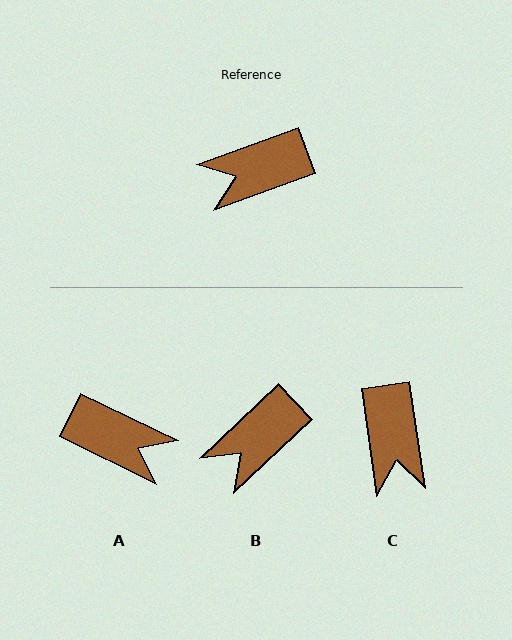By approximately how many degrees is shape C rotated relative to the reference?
Approximately 79 degrees counter-clockwise.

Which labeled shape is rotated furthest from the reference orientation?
A, about 134 degrees away.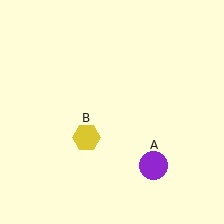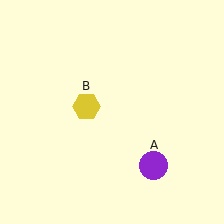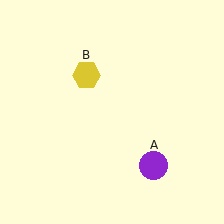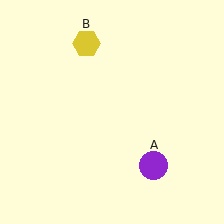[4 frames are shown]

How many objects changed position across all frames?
1 object changed position: yellow hexagon (object B).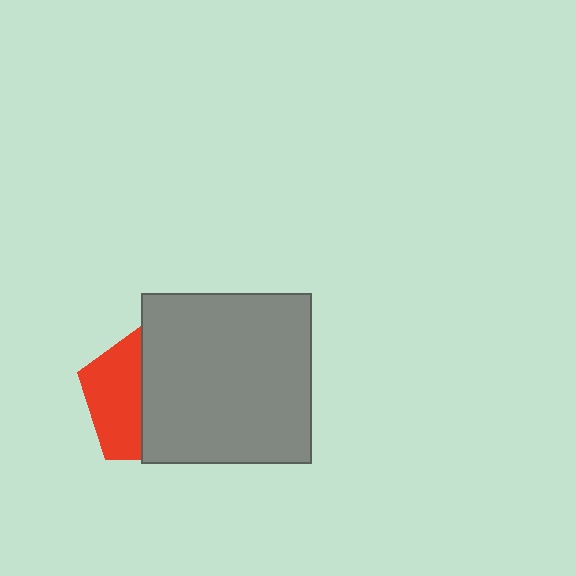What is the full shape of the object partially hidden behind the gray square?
The partially hidden object is a red pentagon.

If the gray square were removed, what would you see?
You would see the complete red pentagon.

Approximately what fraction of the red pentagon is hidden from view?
Roughly 59% of the red pentagon is hidden behind the gray square.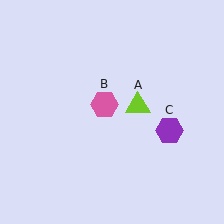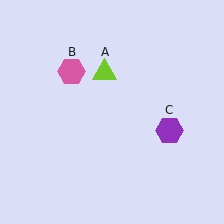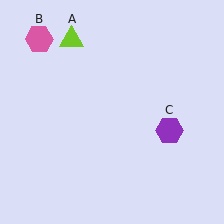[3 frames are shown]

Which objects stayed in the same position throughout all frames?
Purple hexagon (object C) remained stationary.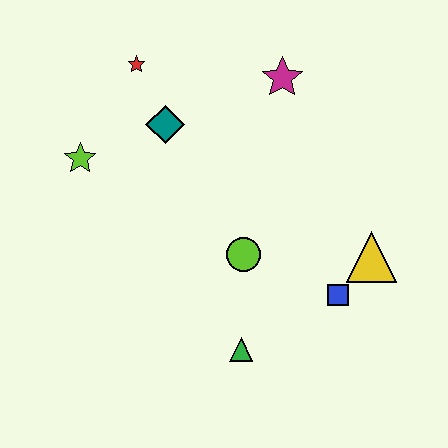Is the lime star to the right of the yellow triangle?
No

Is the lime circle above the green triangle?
Yes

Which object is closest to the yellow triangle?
The blue square is closest to the yellow triangle.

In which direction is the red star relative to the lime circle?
The red star is above the lime circle.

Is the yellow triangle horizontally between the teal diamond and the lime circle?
No